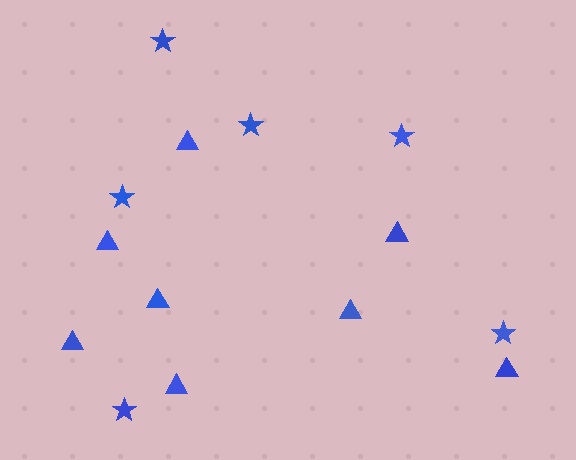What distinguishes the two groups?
There are 2 groups: one group of stars (6) and one group of triangles (8).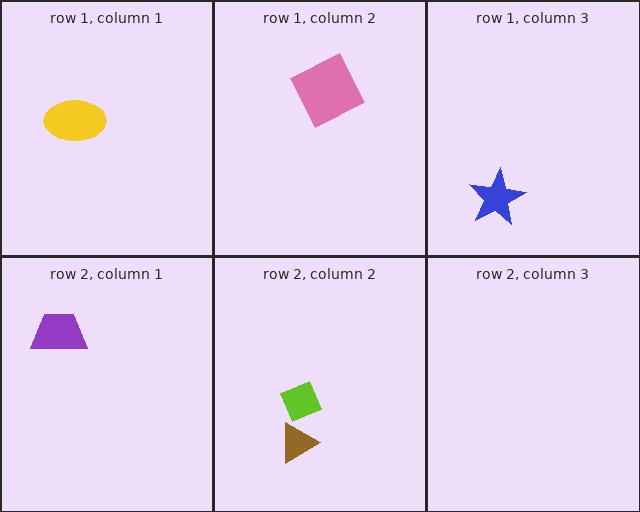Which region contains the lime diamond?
The row 2, column 2 region.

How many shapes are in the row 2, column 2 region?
2.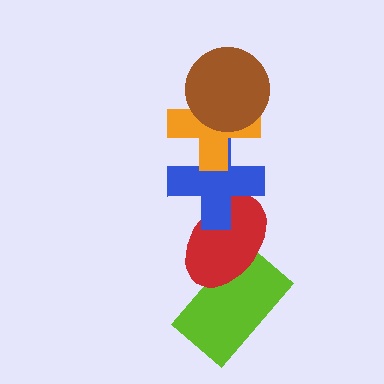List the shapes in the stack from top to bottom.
From top to bottom: the brown circle, the orange cross, the blue cross, the red ellipse, the lime rectangle.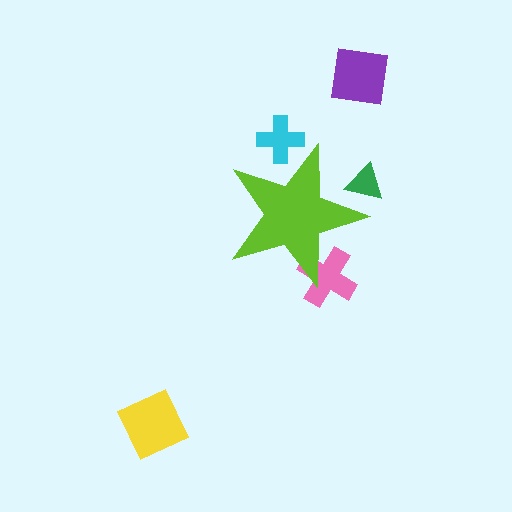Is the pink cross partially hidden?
Yes, the pink cross is partially hidden behind the lime star.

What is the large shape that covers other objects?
A lime star.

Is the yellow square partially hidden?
No, the yellow square is fully visible.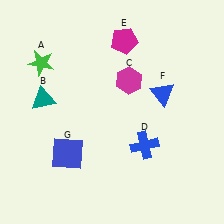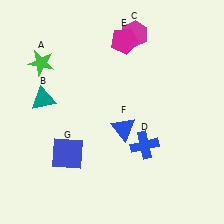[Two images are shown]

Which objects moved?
The objects that moved are: the magenta hexagon (C), the blue triangle (F).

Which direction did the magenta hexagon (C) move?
The magenta hexagon (C) moved up.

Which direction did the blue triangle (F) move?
The blue triangle (F) moved left.